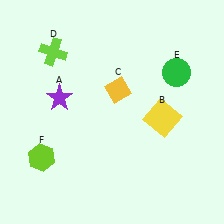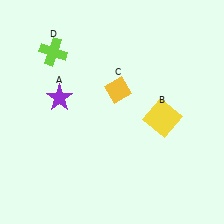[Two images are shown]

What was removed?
The lime hexagon (F), the green circle (E) were removed in Image 2.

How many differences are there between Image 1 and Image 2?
There are 2 differences between the two images.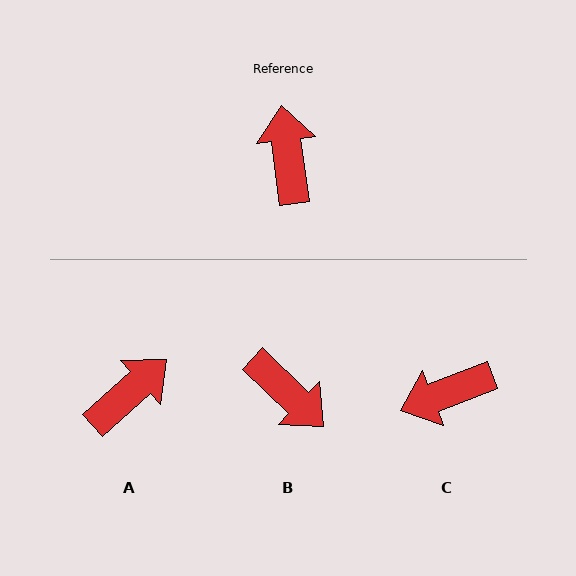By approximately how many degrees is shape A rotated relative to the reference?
Approximately 56 degrees clockwise.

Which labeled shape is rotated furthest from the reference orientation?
B, about 141 degrees away.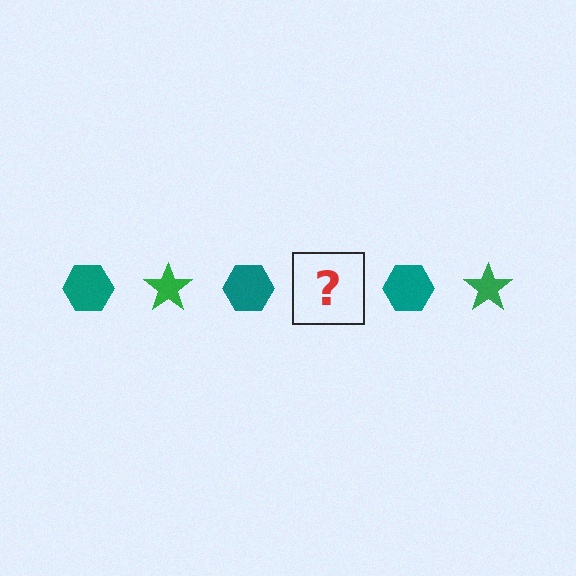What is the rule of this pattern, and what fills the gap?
The rule is that the pattern alternates between teal hexagon and green star. The gap should be filled with a green star.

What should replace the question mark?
The question mark should be replaced with a green star.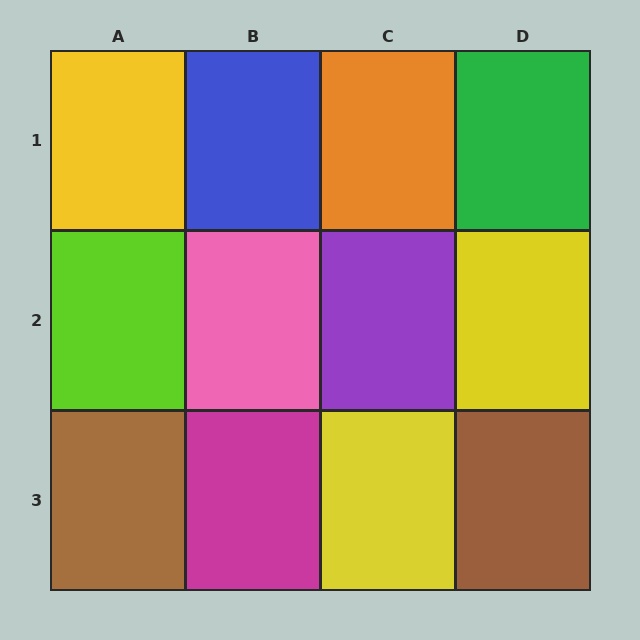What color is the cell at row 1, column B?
Blue.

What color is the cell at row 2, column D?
Yellow.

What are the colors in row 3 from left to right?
Brown, magenta, yellow, brown.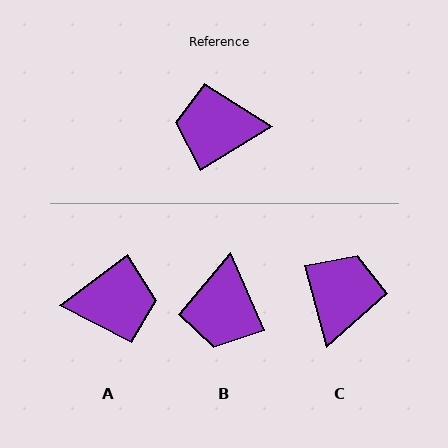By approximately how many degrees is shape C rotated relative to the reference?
Approximately 106 degrees clockwise.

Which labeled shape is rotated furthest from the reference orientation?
A, about 175 degrees away.